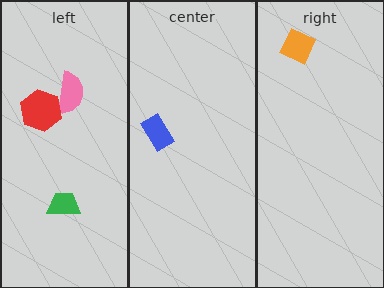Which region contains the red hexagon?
The left region.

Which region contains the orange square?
The right region.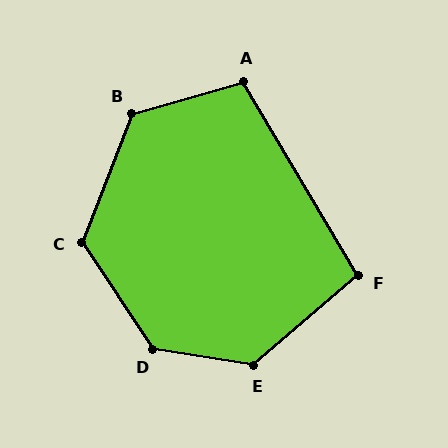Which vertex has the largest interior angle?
D, at approximately 133 degrees.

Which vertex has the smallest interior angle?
F, at approximately 100 degrees.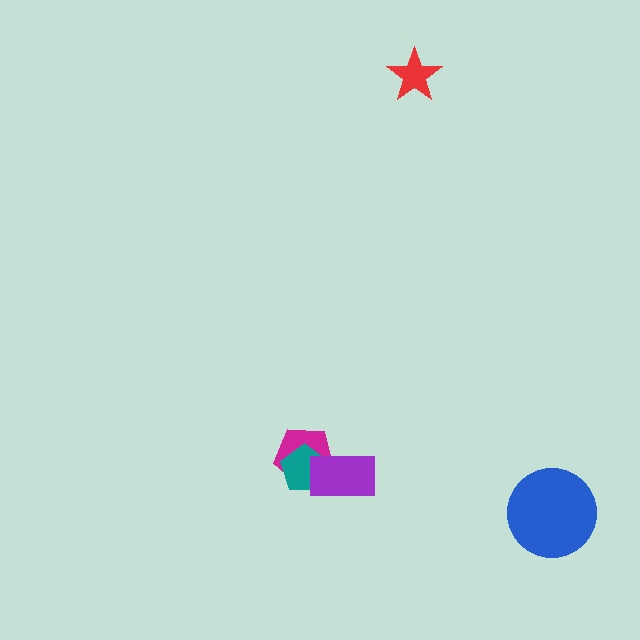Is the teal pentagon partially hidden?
Yes, it is partially covered by another shape.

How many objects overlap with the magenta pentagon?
2 objects overlap with the magenta pentagon.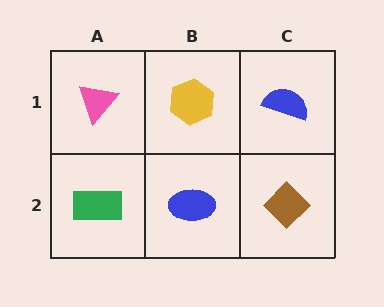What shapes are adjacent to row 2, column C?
A blue semicircle (row 1, column C), a blue ellipse (row 2, column B).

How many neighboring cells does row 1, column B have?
3.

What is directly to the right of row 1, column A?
A yellow hexagon.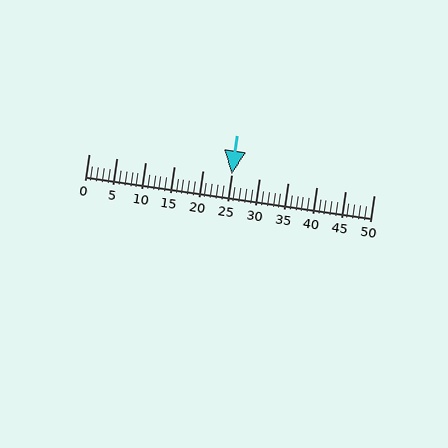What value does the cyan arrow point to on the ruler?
The cyan arrow points to approximately 25.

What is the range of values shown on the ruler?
The ruler shows values from 0 to 50.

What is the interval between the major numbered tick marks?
The major tick marks are spaced 5 units apart.